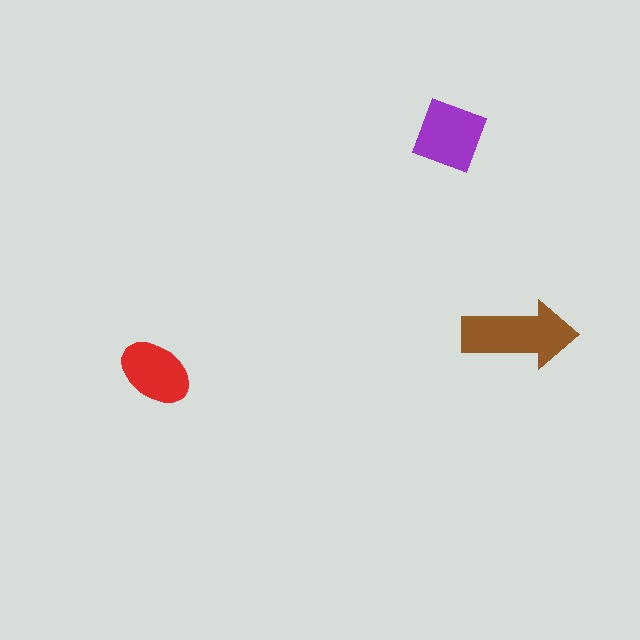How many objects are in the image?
There are 3 objects in the image.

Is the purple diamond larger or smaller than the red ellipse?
Larger.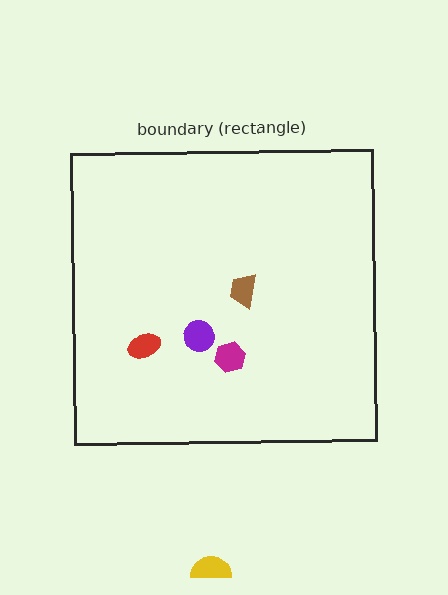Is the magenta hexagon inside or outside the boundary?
Inside.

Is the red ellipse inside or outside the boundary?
Inside.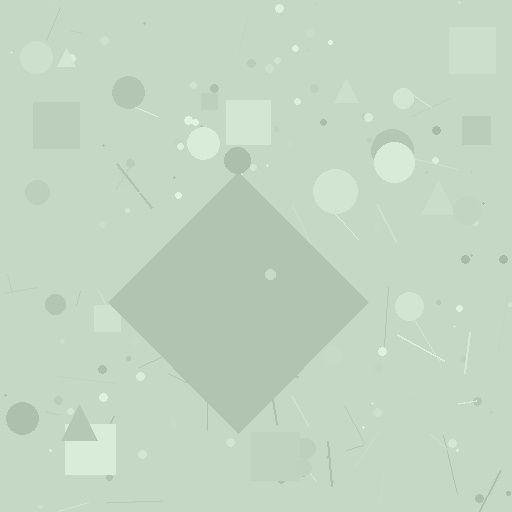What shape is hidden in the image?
A diamond is hidden in the image.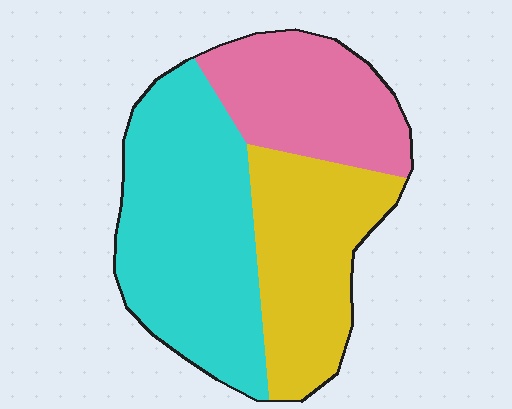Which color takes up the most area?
Cyan, at roughly 45%.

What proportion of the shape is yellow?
Yellow takes up between a sixth and a third of the shape.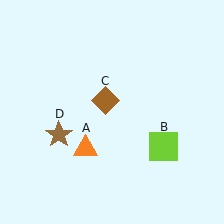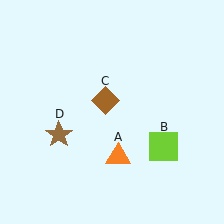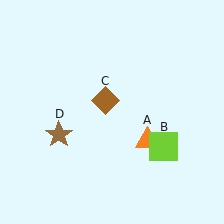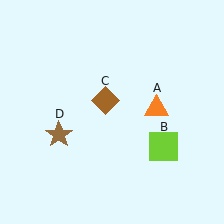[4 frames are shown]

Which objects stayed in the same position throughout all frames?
Lime square (object B) and brown diamond (object C) and brown star (object D) remained stationary.